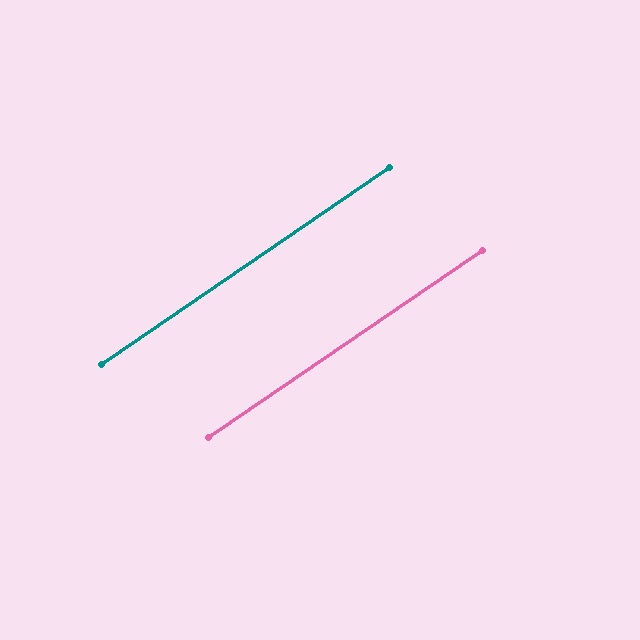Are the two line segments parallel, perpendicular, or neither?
Parallel — their directions differ by only 0.1°.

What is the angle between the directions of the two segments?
Approximately 0 degrees.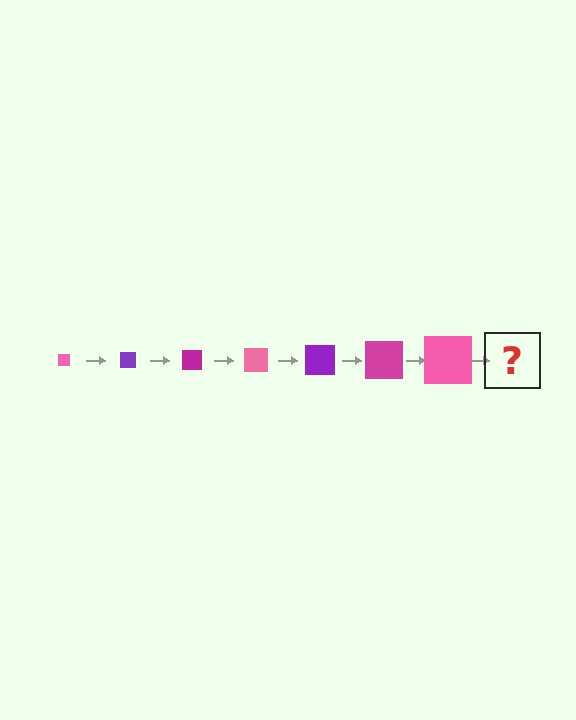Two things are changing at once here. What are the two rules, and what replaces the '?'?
The two rules are that the square grows larger each step and the color cycles through pink, purple, and magenta. The '?' should be a purple square, larger than the previous one.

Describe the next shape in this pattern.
It should be a purple square, larger than the previous one.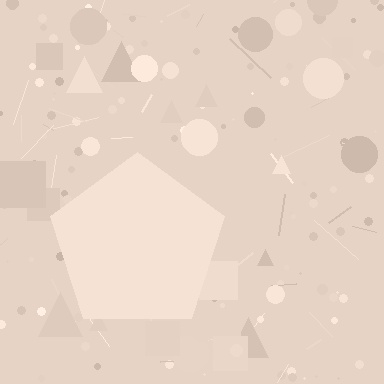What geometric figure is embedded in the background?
A pentagon is embedded in the background.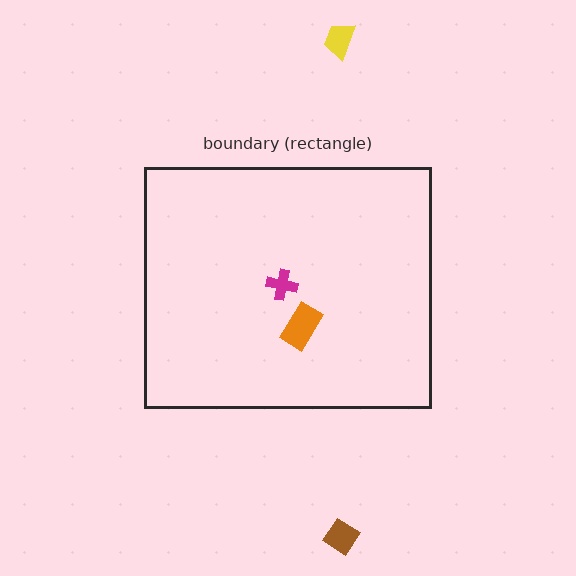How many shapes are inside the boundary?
2 inside, 2 outside.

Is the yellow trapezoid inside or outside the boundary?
Outside.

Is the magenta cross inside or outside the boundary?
Inside.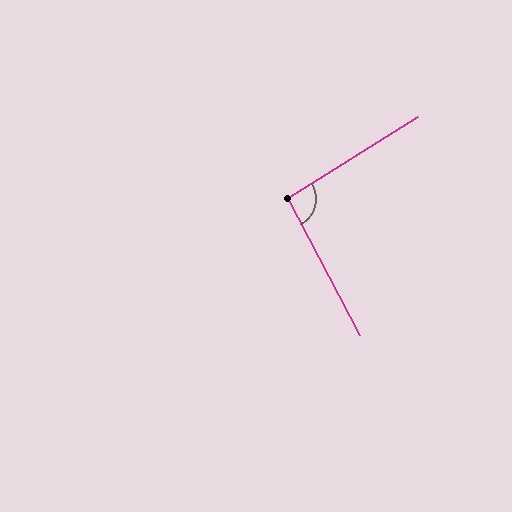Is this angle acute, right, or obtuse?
It is approximately a right angle.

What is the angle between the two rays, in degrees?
Approximately 94 degrees.